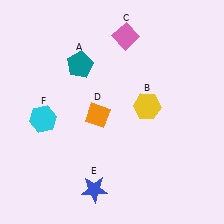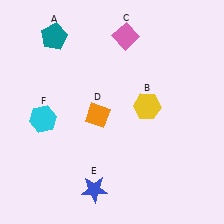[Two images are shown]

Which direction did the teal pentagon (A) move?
The teal pentagon (A) moved up.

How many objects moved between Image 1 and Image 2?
1 object moved between the two images.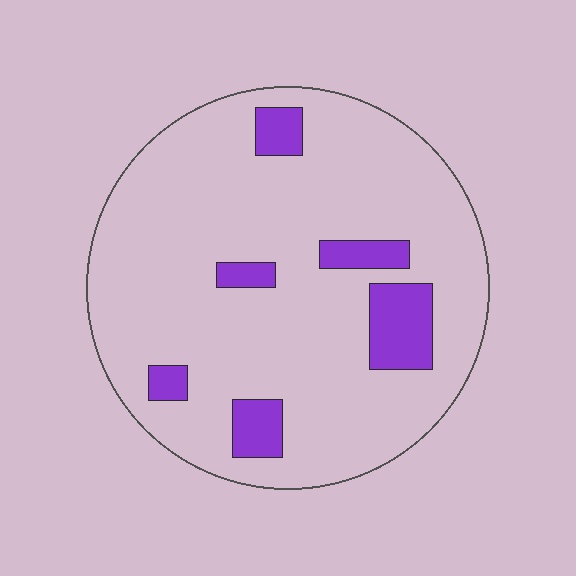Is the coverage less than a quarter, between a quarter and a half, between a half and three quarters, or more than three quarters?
Less than a quarter.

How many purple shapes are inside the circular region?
6.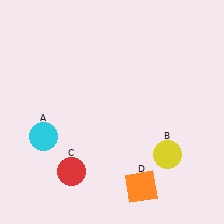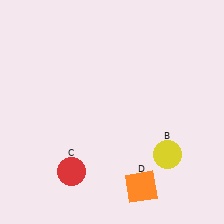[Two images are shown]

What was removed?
The cyan circle (A) was removed in Image 2.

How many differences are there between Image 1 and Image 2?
There is 1 difference between the two images.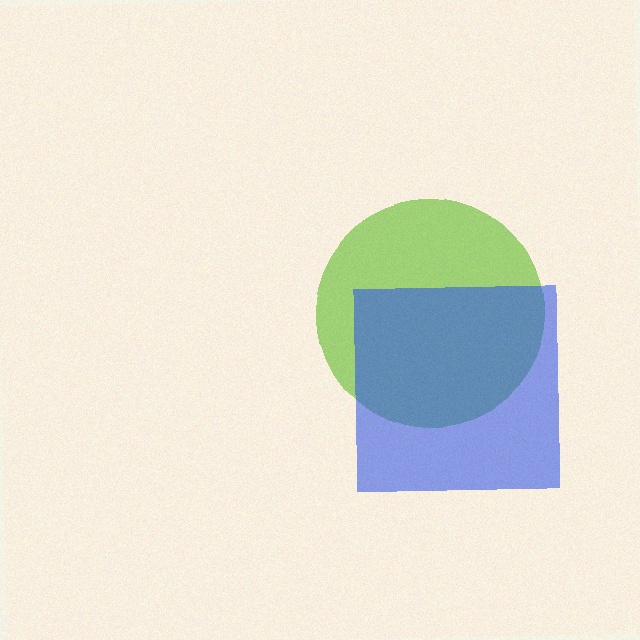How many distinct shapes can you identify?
There are 2 distinct shapes: a lime circle, a blue square.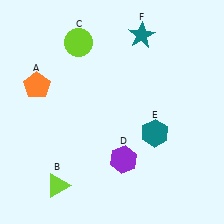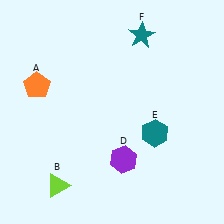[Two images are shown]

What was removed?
The lime circle (C) was removed in Image 2.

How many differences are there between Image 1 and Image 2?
There is 1 difference between the two images.